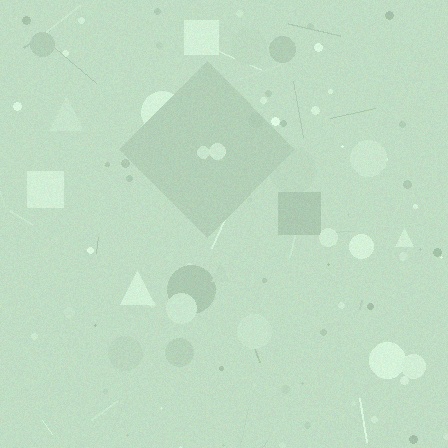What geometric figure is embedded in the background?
A diamond is embedded in the background.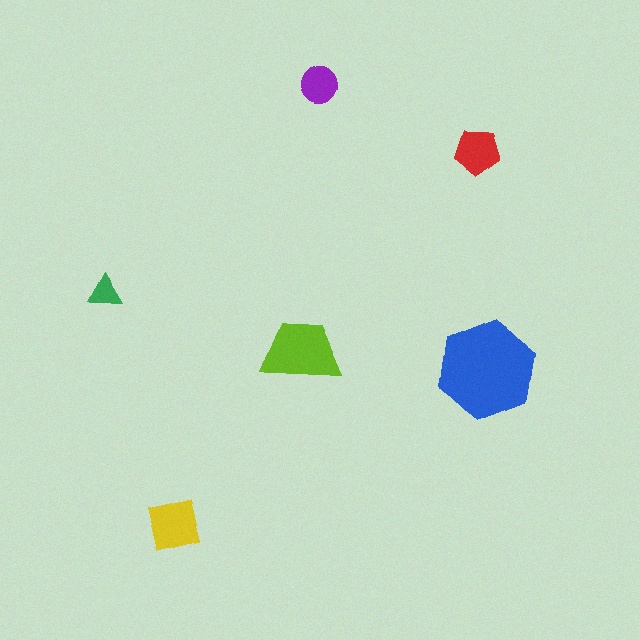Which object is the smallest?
The green triangle.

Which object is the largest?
The blue hexagon.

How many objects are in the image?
There are 6 objects in the image.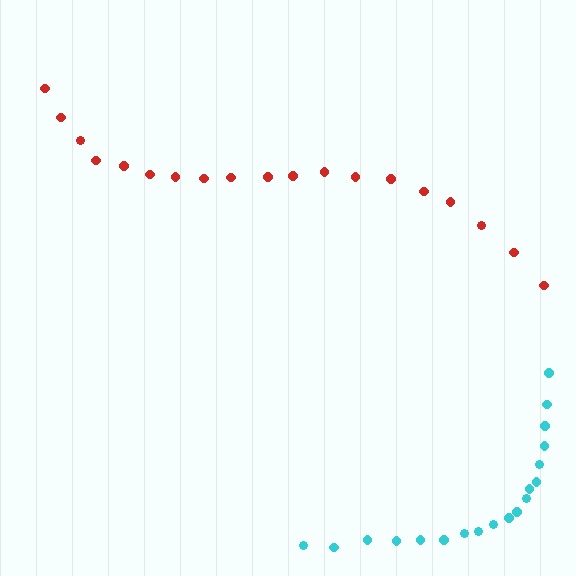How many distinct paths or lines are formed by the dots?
There are 2 distinct paths.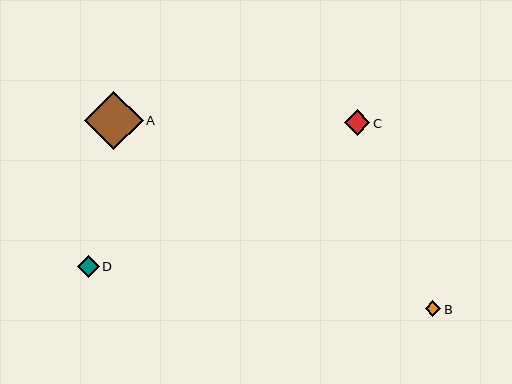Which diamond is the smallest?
Diamond B is the smallest with a size of approximately 15 pixels.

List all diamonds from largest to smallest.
From largest to smallest: A, C, D, B.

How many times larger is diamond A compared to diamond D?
Diamond A is approximately 2.7 times the size of diamond D.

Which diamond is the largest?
Diamond A is the largest with a size of approximately 58 pixels.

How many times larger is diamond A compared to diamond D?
Diamond A is approximately 2.7 times the size of diamond D.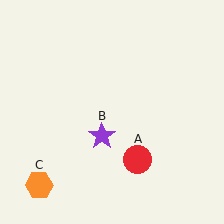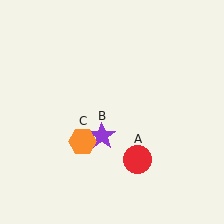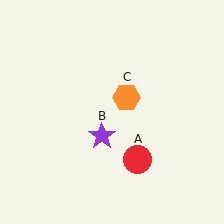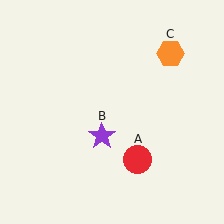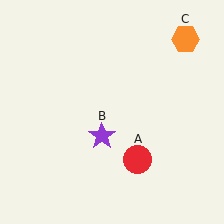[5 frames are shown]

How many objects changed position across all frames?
1 object changed position: orange hexagon (object C).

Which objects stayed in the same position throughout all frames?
Red circle (object A) and purple star (object B) remained stationary.